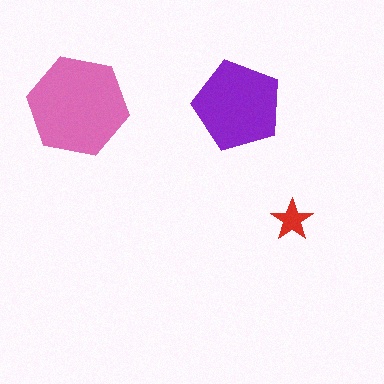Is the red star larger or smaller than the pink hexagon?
Smaller.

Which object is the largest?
The pink hexagon.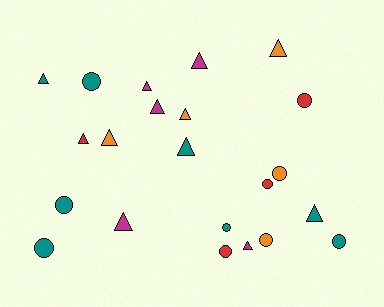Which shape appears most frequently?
Triangle, with 12 objects.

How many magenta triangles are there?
There are 5 magenta triangles.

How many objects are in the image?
There are 22 objects.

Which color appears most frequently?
Teal, with 8 objects.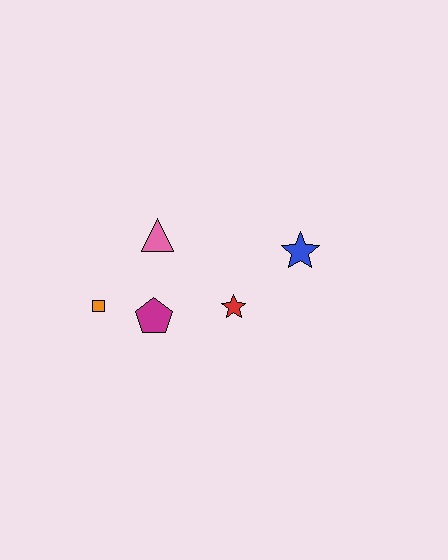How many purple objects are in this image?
There are no purple objects.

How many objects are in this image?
There are 5 objects.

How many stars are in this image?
There are 2 stars.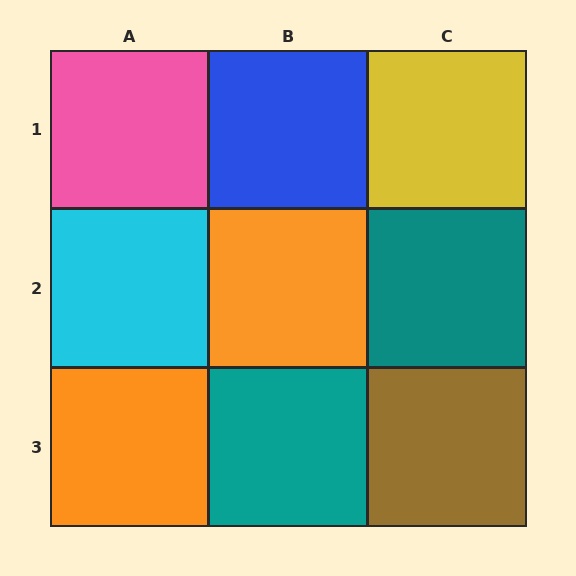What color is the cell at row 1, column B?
Blue.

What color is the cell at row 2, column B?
Orange.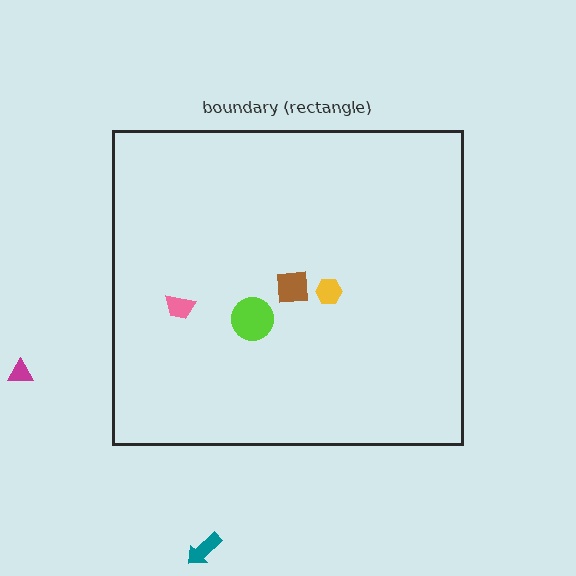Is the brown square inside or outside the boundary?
Inside.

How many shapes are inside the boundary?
4 inside, 2 outside.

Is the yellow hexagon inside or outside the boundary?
Inside.